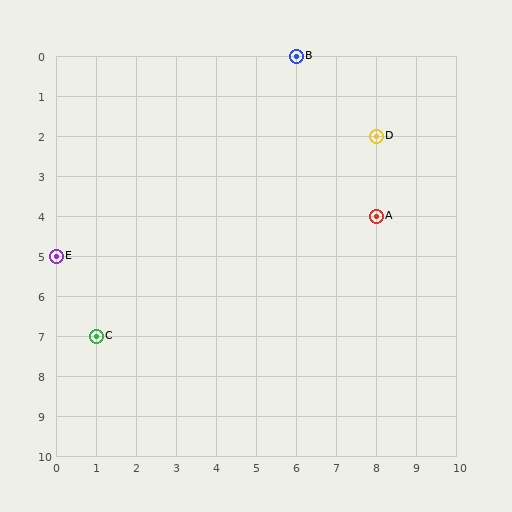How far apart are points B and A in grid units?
Points B and A are 2 columns and 4 rows apart (about 4.5 grid units diagonally).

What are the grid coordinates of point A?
Point A is at grid coordinates (8, 4).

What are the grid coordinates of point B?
Point B is at grid coordinates (6, 0).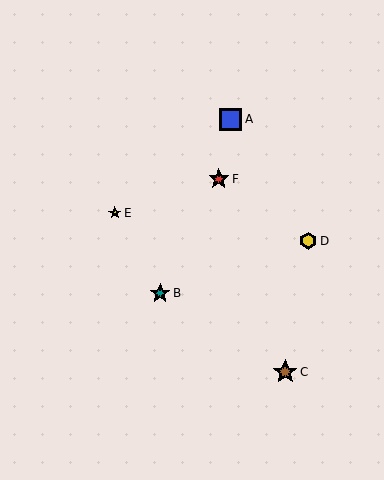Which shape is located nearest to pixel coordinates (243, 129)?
The blue square (labeled A) at (231, 119) is nearest to that location.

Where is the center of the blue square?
The center of the blue square is at (231, 119).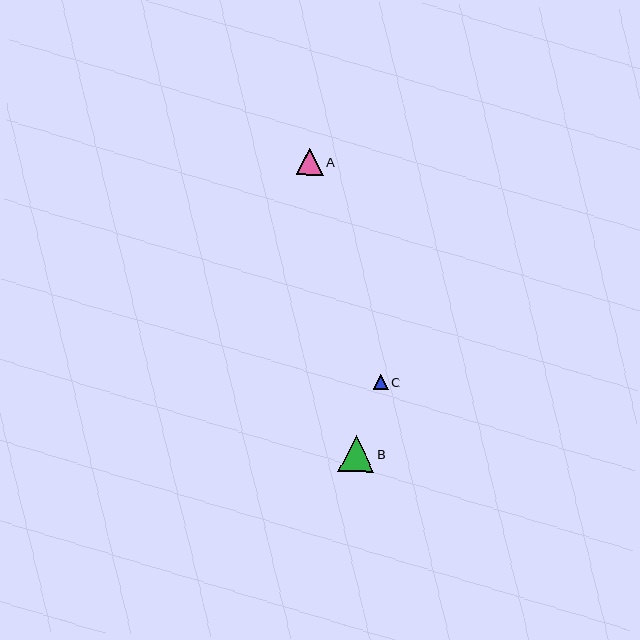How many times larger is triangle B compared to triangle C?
Triangle B is approximately 2.4 times the size of triangle C.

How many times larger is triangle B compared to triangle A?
Triangle B is approximately 1.3 times the size of triangle A.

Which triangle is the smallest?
Triangle C is the smallest with a size of approximately 15 pixels.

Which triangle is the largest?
Triangle B is the largest with a size of approximately 36 pixels.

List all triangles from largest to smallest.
From largest to smallest: B, A, C.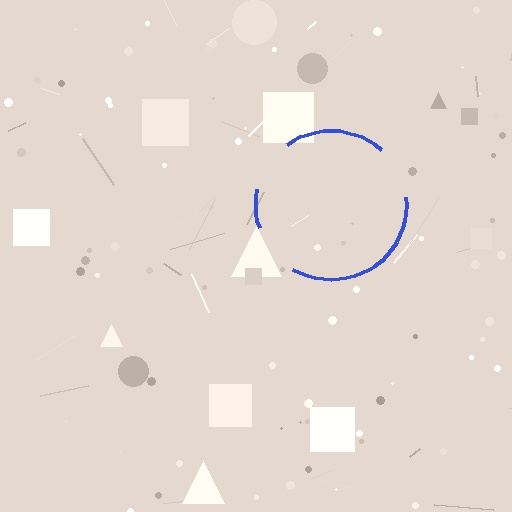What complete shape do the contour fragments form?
The contour fragments form a circle.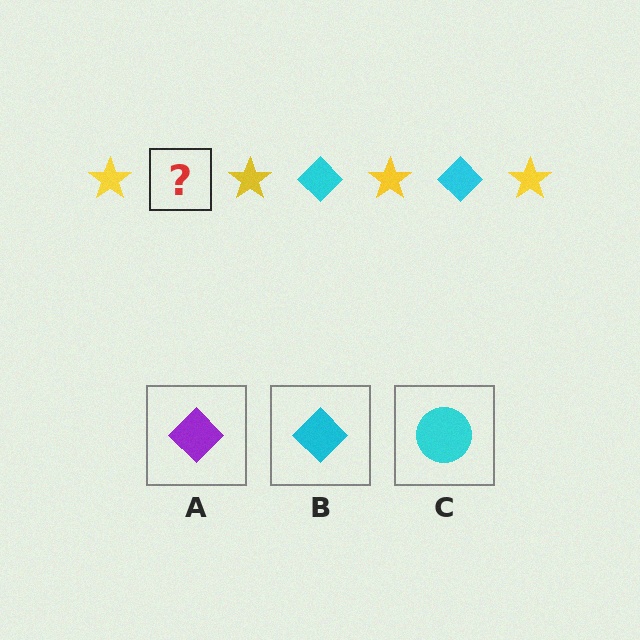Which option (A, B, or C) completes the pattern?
B.